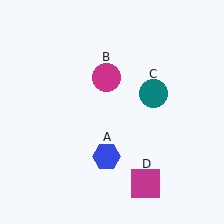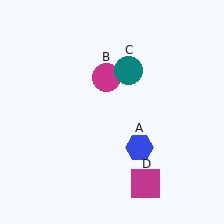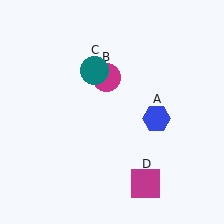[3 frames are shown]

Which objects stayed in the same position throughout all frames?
Magenta circle (object B) and magenta square (object D) remained stationary.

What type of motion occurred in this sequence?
The blue hexagon (object A), teal circle (object C) rotated counterclockwise around the center of the scene.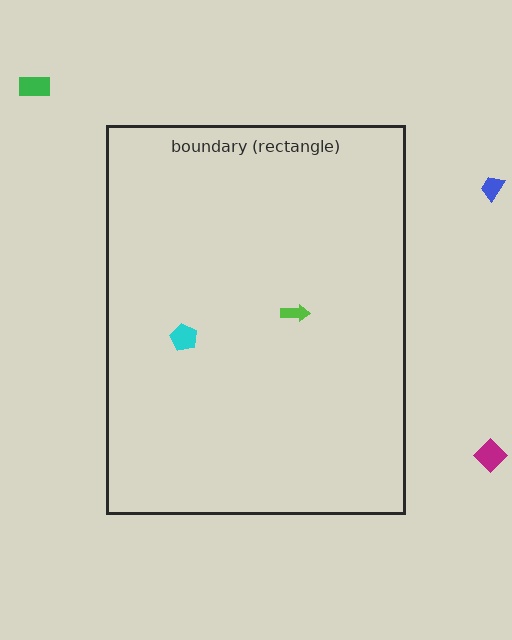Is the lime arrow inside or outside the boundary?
Inside.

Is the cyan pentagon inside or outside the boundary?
Inside.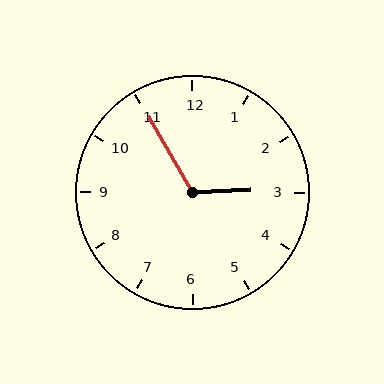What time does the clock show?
2:55.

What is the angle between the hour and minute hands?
Approximately 118 degrees.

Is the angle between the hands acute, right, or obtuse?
It is obtuse.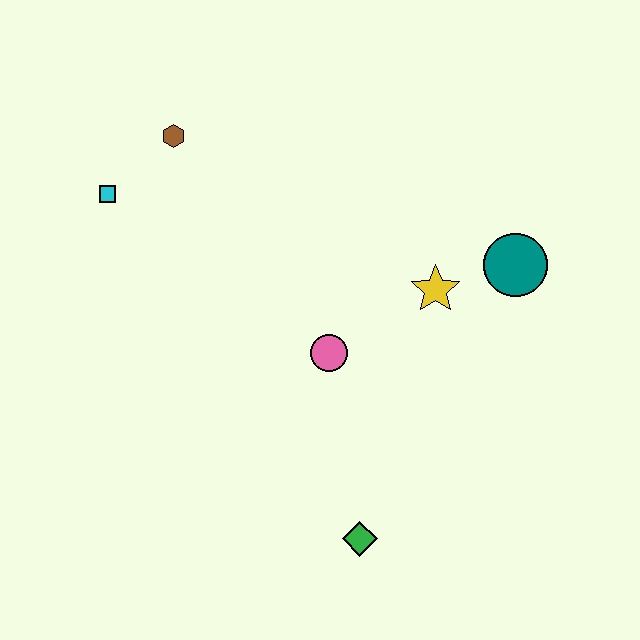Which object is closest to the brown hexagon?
The cyan square is closest to the brown hexagon.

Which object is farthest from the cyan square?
The green diamond is farthest from the cyan square.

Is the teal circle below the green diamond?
No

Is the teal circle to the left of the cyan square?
No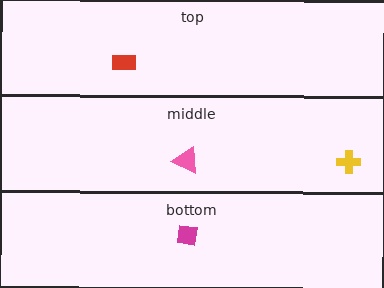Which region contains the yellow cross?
The middle region.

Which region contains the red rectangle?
The top region.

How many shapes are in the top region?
1.